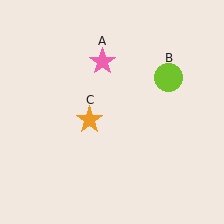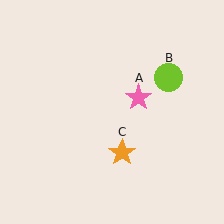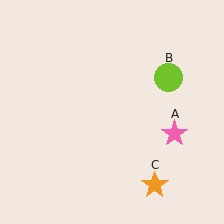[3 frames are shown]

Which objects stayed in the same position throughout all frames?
Lime circle (object B) remained stationary.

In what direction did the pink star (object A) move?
The pink star (object A) moved down and to the right.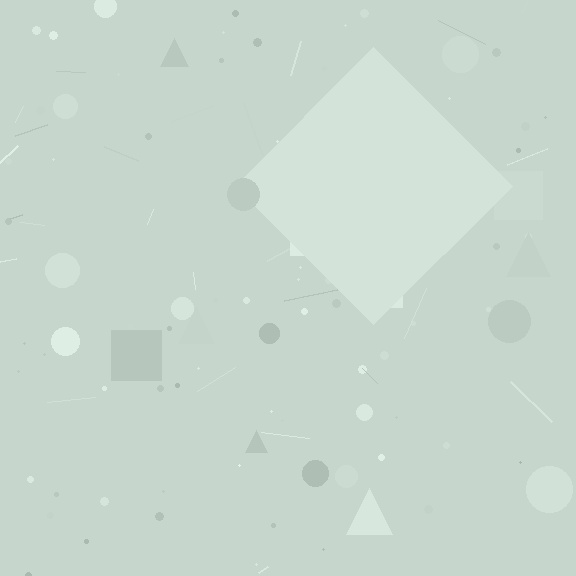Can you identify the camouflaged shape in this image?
The camouflaged shape is a diamond.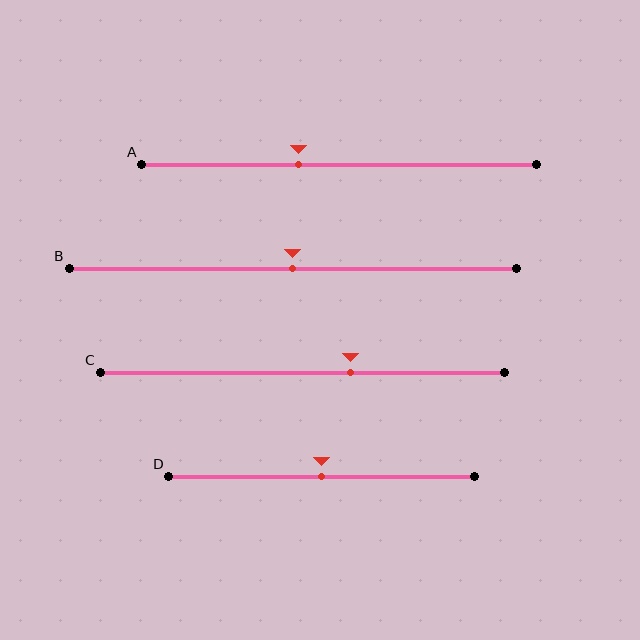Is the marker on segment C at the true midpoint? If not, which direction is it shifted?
No, the marker on segment C is shifted to the right by about 12% of the segment length.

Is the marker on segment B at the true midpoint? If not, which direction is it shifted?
Yes, the marker on segment B is at the true midpoint.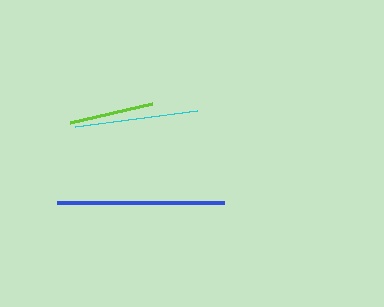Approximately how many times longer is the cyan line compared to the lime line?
The cyan line is approximately 1.5 times the length of the lime line.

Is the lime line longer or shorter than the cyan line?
The cyan line is longer than the lime line.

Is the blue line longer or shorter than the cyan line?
The blue line is longer than the cyan line.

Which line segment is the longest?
The blue line is the longest at approximately 167 pixels.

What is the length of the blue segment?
The blue segment is approximately 167 pixels long.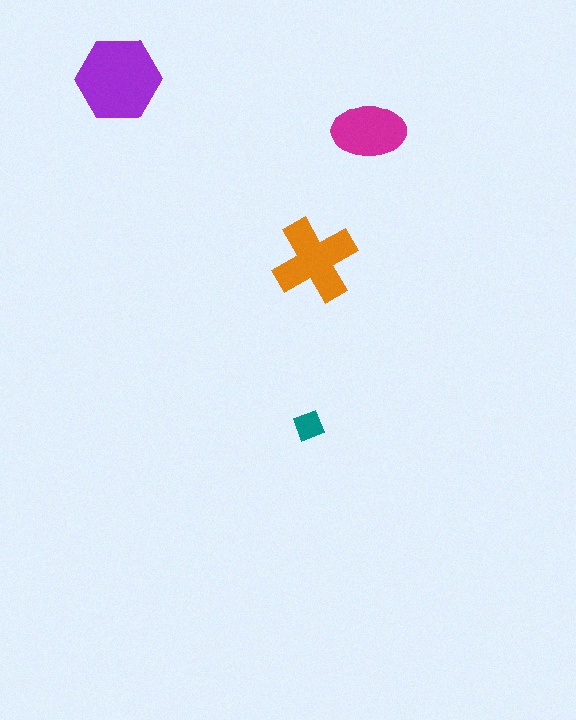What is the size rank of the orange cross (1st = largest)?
2nd.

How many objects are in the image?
There are 4 objects in the image.